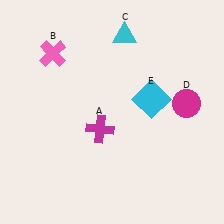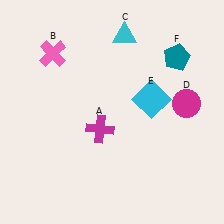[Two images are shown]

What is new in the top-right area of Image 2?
A teal pentagon (F) was added in the top-right area of Image 2.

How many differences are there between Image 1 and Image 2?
There is 1 difference between the two images.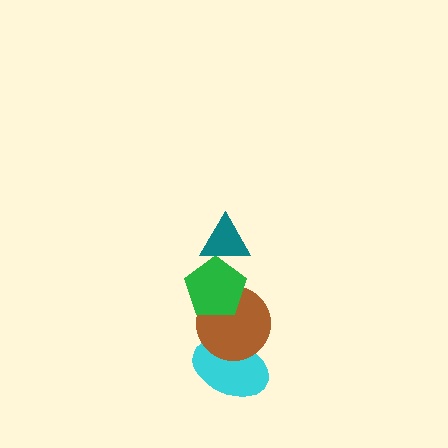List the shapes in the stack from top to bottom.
From top to bottom: the teal triangle, the green pentagon, the brown circle, the cyan ellipse.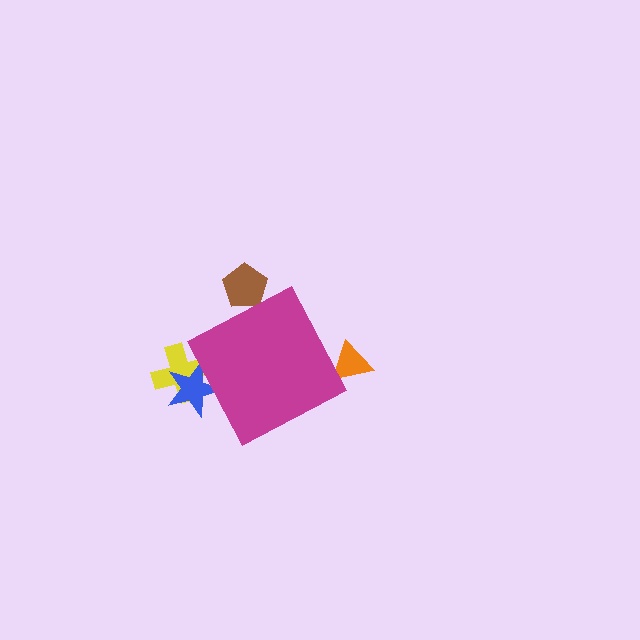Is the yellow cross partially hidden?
Yes, the yellow cross is partially hidden behind the magenta diamond.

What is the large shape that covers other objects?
A magenta diamond.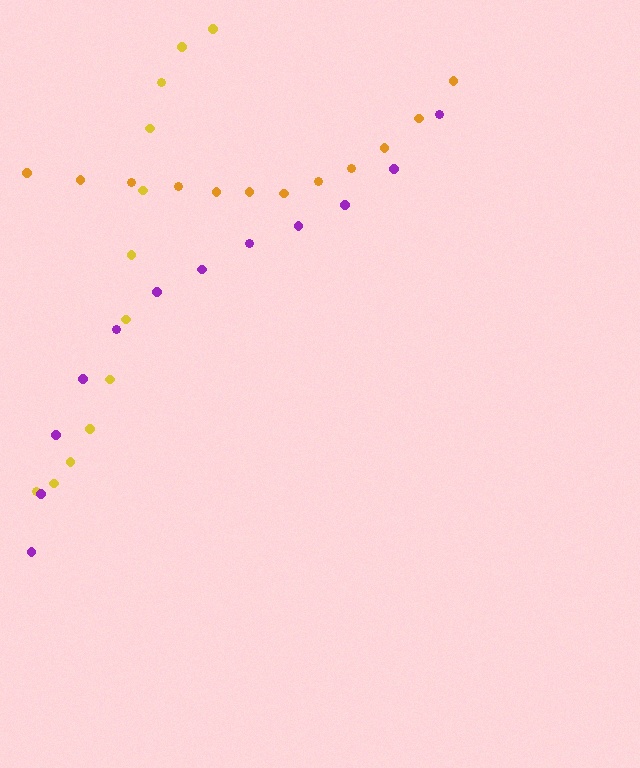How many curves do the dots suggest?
There are 3 distinct paths.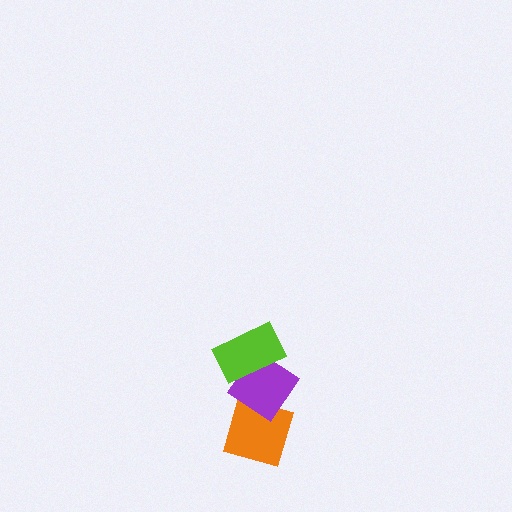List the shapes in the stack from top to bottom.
From top to bottom: the lime rectangle, the purple diamond, the orange diamond.